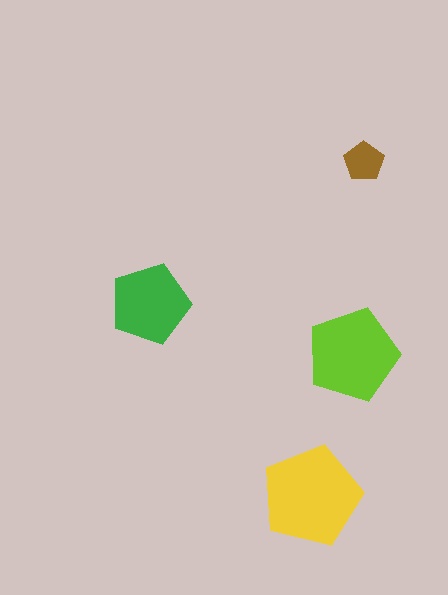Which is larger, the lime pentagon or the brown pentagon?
The lime one.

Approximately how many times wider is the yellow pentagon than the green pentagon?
About 1.5 times wider.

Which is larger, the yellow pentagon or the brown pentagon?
The yellow one.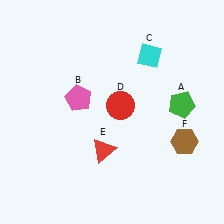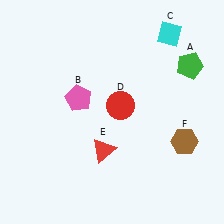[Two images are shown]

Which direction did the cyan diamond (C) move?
The cyan diamond (C) moved up.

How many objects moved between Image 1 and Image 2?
2 objects moved between the two images.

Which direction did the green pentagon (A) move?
The green pentagon (A) moved up.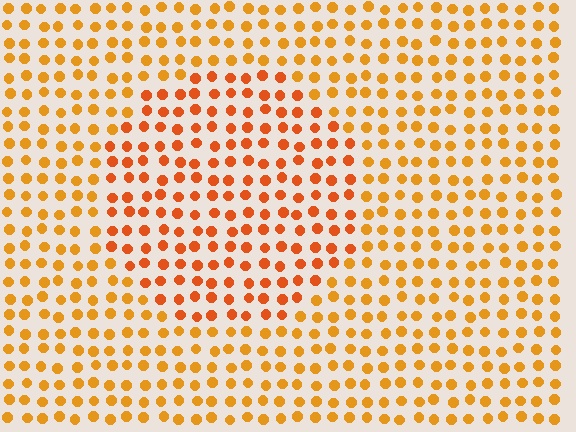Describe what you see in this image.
The image is filled with small orange elements in a uniform arrangement. A circle-shaped region is visible where the elements are tinted to a slightly different hue, forming a subtle color boundary.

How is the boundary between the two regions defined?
The boundary is defined purely by a slight shift in hue (about 21 degrees). Spacing, size, and orientation are identical on both sides.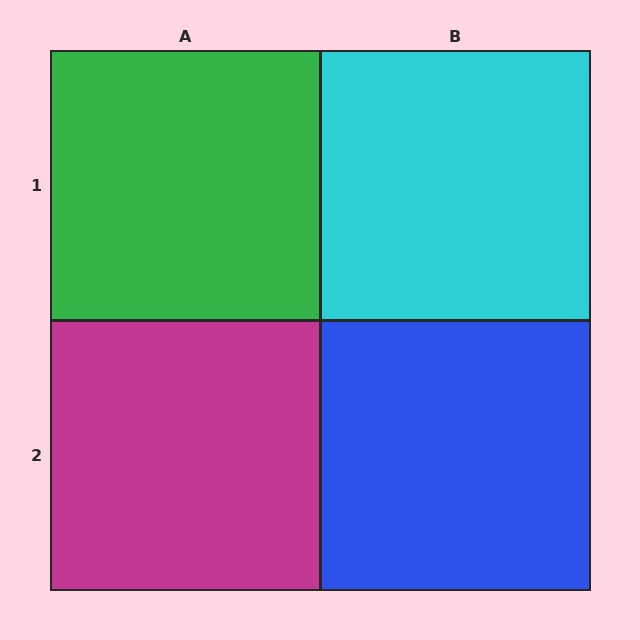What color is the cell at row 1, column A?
Green.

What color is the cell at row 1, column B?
Cyan.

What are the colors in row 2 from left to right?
Magenta, blue.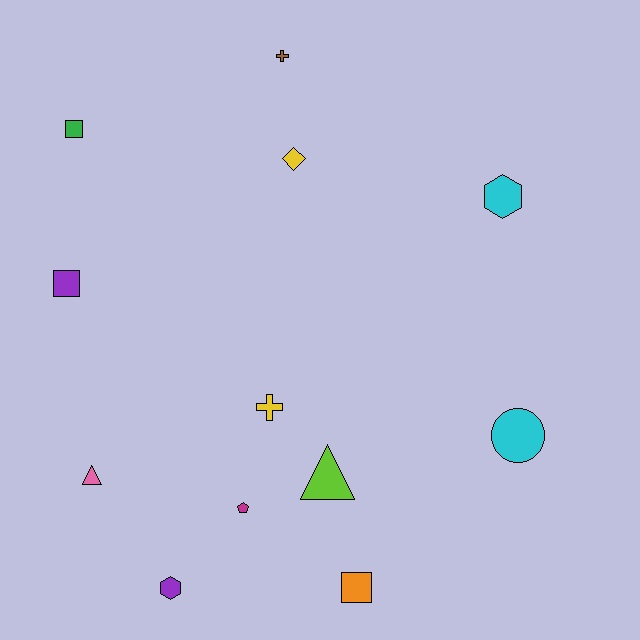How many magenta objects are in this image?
There is 1 magenta object.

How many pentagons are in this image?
There is 1 pentagon.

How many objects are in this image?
There are 12 objects.